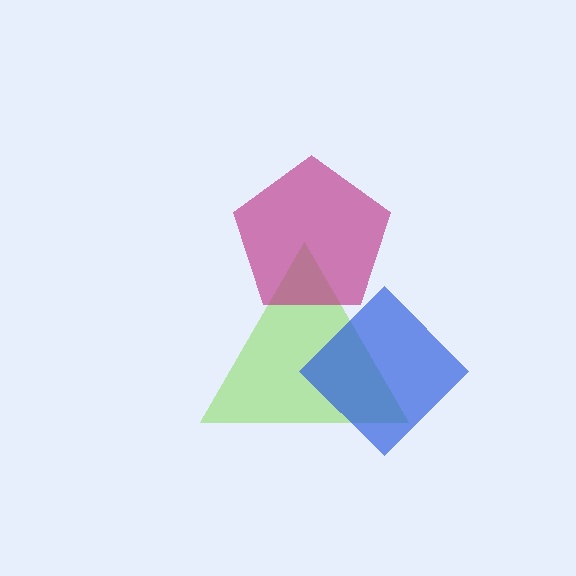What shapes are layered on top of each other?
The layered shapes are: a lime triangle, a magenta pentagon, a blue diamond.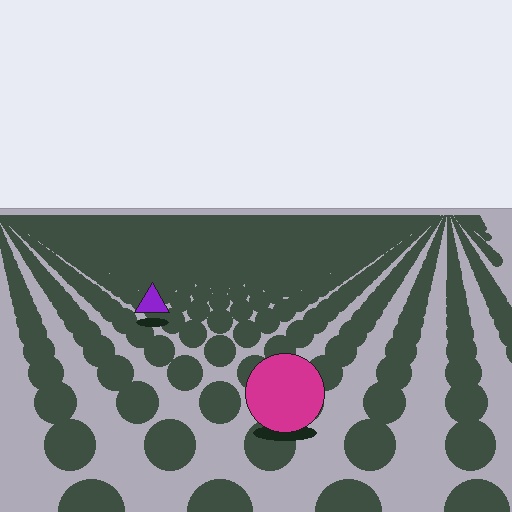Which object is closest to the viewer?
The magenta circle is closest. The texture marks near it are larger and more spread out.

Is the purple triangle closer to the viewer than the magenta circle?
No. The magenta circle is closer — you can tell from the texture gradient: the ground texture is coarser near it.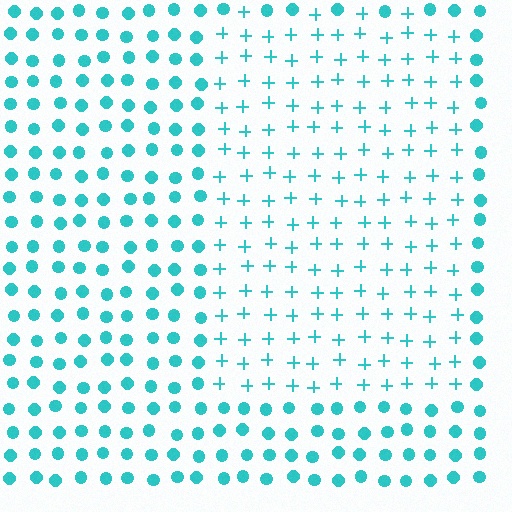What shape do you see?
I see a rectangle.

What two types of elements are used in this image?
The image uses plus signs inside the rectangle region and circles outside it.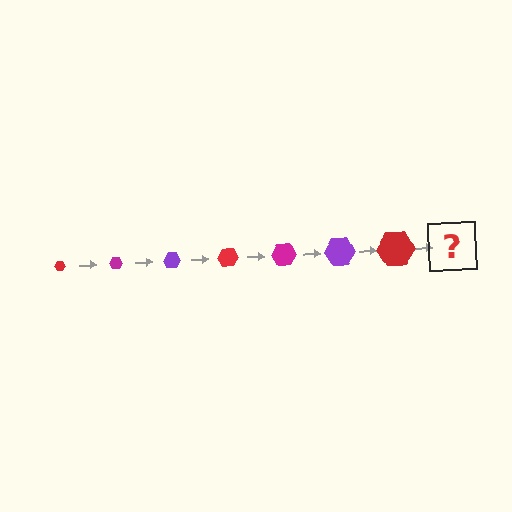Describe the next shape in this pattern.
It should be a magenta hexagon, larger than the previous one.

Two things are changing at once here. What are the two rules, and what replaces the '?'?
The two rules are that the hexagon grows larger each step and the color cycles through red, magenta, and purple. The '?' should be a magenta hexagon, larger than the previous one.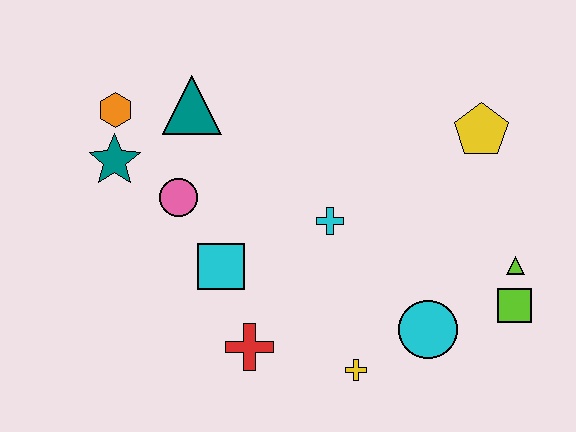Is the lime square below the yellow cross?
No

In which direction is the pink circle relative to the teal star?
The pink circle is to the right of the teal star.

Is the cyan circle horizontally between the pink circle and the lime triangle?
Yes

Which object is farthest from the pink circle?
The lime square is farthest from the pink circle.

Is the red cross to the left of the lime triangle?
Yes